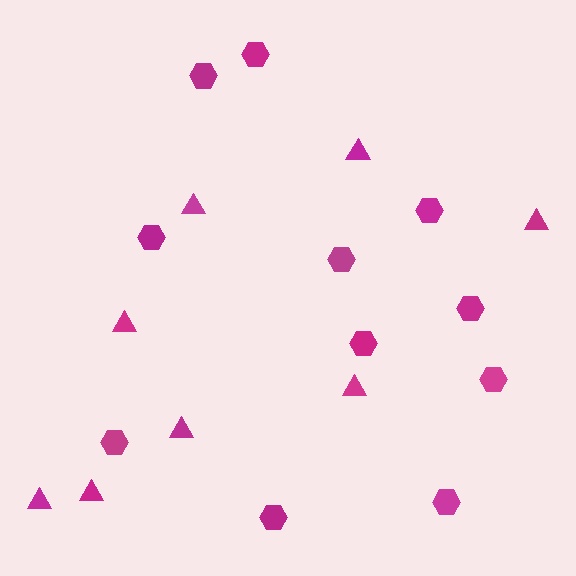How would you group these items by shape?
There are 2 groups: one group of hexagons (11) and one group of triangles (8).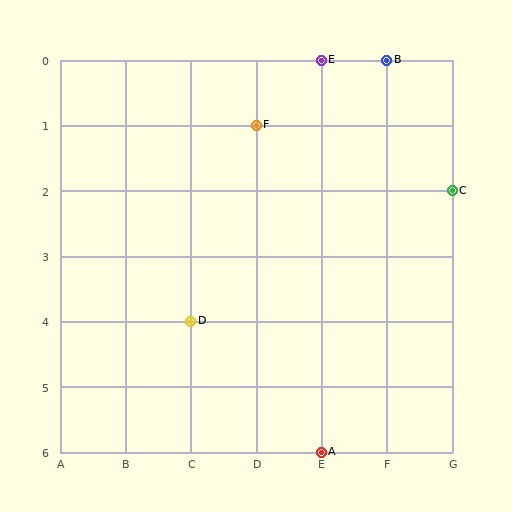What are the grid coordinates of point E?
Point E is at grid coordinates (E, 0).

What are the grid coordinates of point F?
Point F is at grid coordinates (D, 1).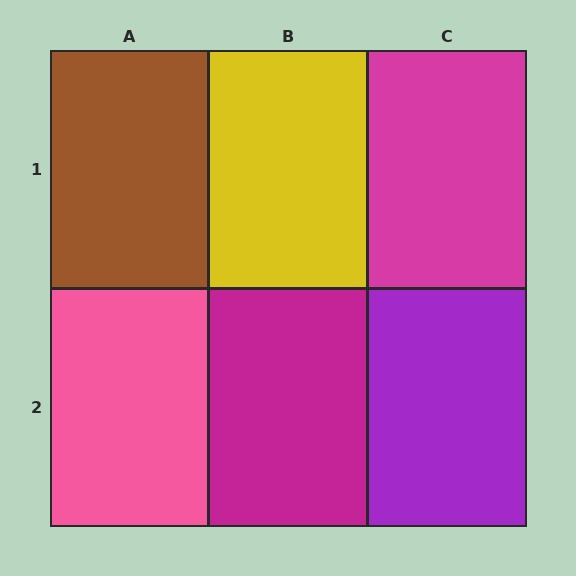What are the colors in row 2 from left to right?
Pink, magenta, purple.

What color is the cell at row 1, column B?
Yellow.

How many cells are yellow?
1 cell is yellow.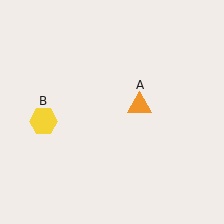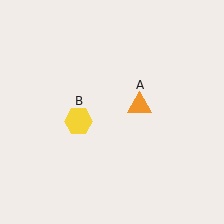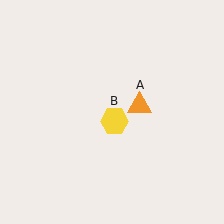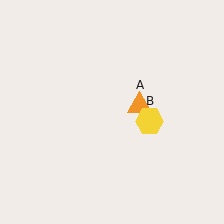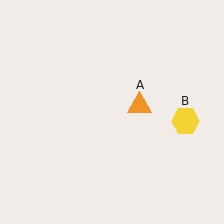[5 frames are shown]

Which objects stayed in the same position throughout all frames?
Orange triangle (object A) remained stationary.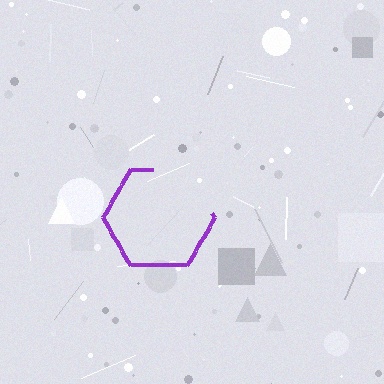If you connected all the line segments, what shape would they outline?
They would outline a hexagon.